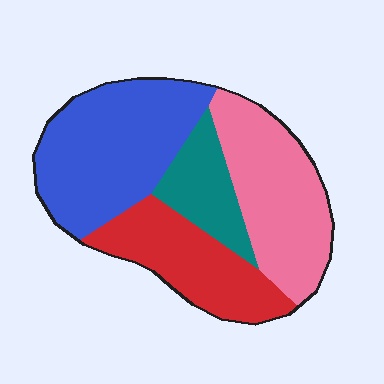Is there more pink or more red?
Pink.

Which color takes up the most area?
Blue, at roughly 35%.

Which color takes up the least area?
Teal, at roughly 15%.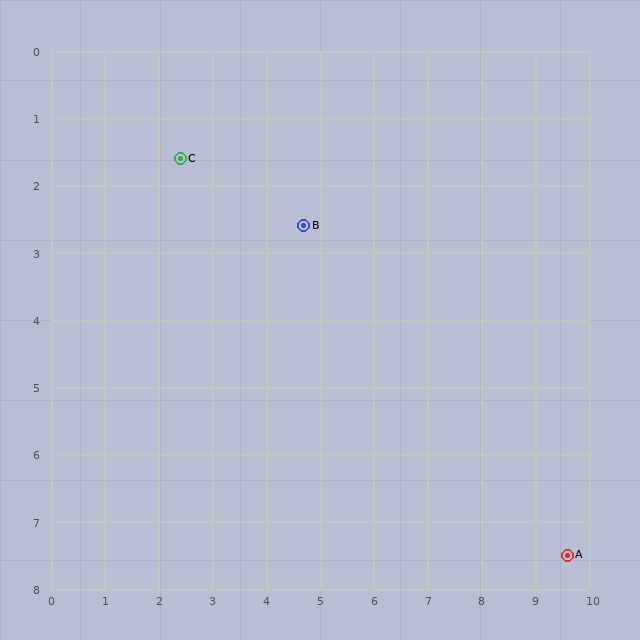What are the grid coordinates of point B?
Point B is at approximately (4.7, 2.6).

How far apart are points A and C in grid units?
Points A and C are about 9.3 grid units apart.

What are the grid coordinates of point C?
Point C is at approximately (2.4, 1.6).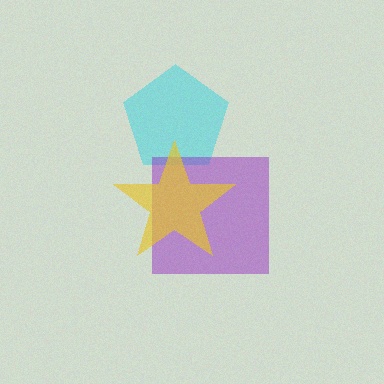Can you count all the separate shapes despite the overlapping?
Yes, there are 3 separate shapes.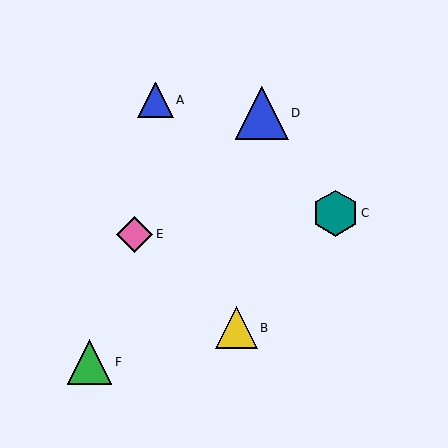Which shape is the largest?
The blue triangle (labeled D) is the largest.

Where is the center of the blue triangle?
The center of the blue triangle is at (155, 100).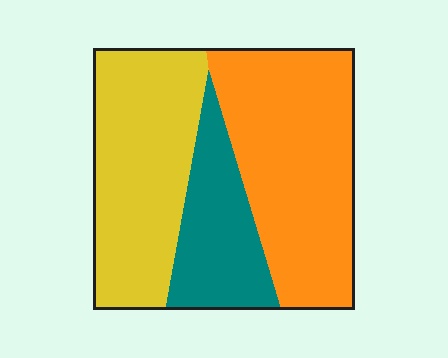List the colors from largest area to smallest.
From largest to smallest: orange, yellow, teal.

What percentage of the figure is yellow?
Yellow covers around 35% of the figure.